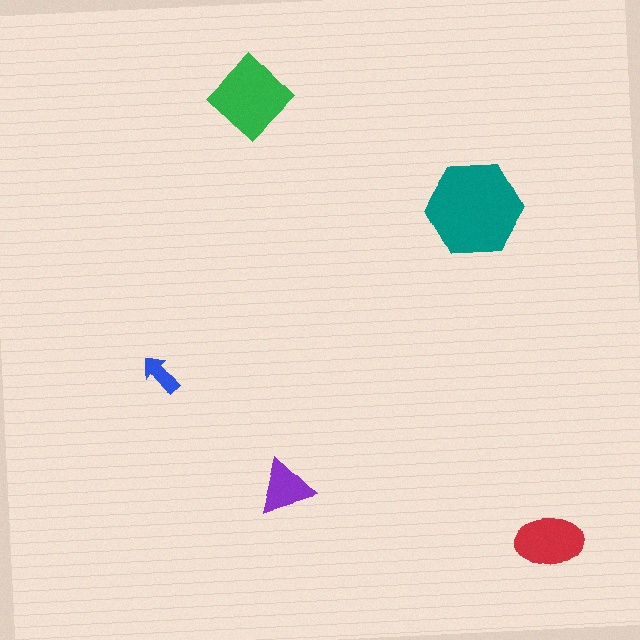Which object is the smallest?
The blue arrow.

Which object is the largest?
The teal hexagon.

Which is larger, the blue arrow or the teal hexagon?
The teal hexagon.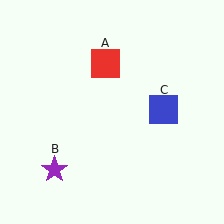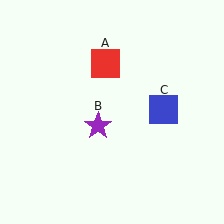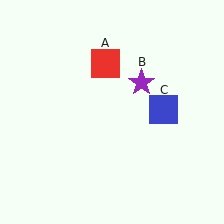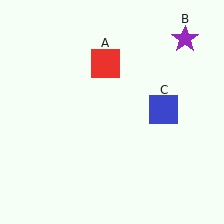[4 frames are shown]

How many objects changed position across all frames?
1 object changed position: purple star (object B).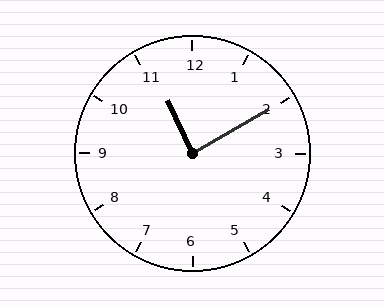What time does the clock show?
11:10.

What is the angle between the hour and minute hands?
Approximately 85 degrees.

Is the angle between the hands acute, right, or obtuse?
It is right.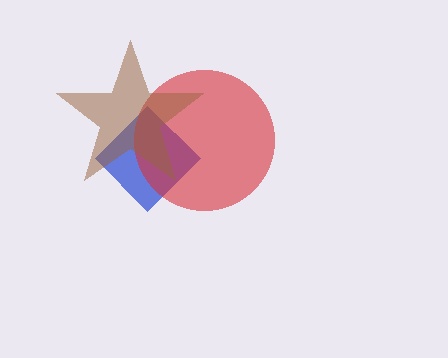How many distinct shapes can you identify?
There are 3 distinct shapes: a blue diamond, a red circle, a brown star.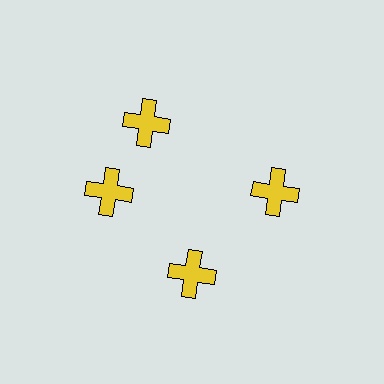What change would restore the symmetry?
The symmetry would be restored by rotating it back into even spacing with its neighbors so that all 4 crosses sit at equal angles and equal distance from the center.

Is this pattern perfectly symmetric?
No. The 4 yellow crosses are arranged in a ring, but one element near the 12 o'clock position is rotated out of alignment along the ring, breaking the 4-fold rotational symmetry.